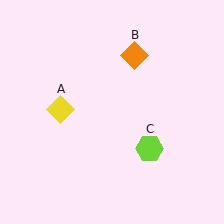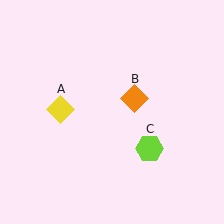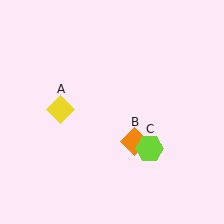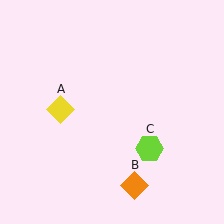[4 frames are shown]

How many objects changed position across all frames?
1 object changed position: orange diamond (object B).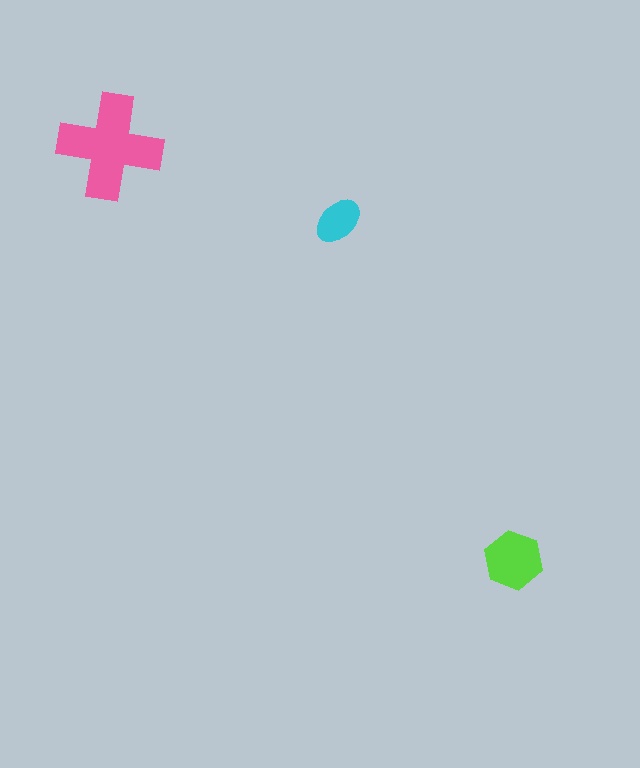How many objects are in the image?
There are 3 objects in the image.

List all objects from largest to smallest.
The pink cross, the lime hexagon, the cyan ellipse.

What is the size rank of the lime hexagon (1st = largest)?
2nd.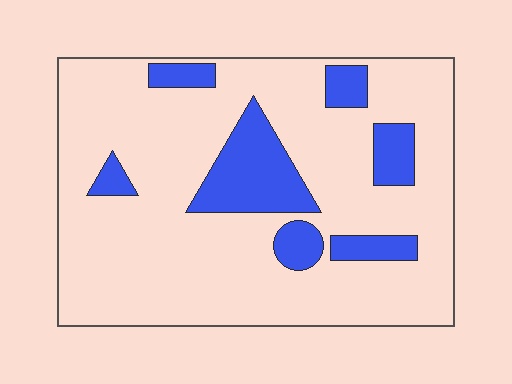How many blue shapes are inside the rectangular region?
7.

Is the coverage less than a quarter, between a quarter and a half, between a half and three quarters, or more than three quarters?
Less than a quarter.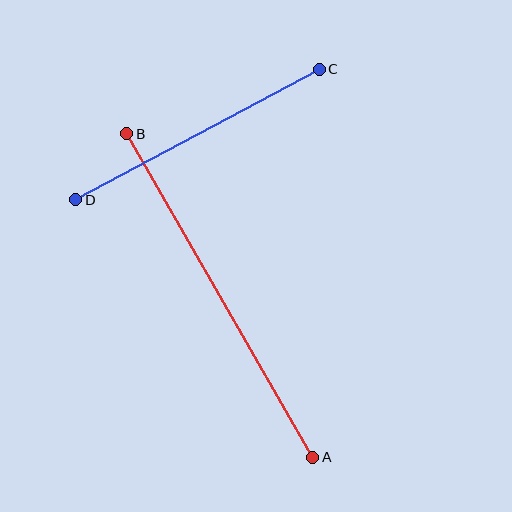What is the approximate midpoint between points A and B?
The midpoint is at approximately (220, 295) pixels.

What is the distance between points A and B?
The distance is approximately 373 pixels.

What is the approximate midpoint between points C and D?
The midpoint is at approximately (198, 134) pixels.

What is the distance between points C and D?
The distance is approximately 276 pixels.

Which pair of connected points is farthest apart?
Points A and B are farthest apart.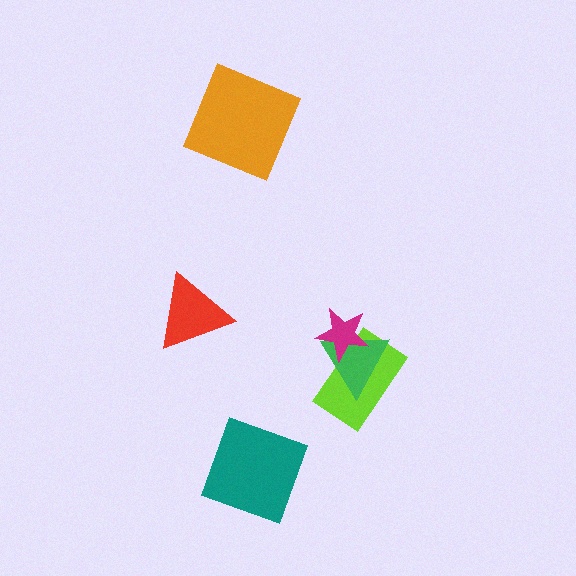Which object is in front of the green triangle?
The magenta star is in front of the green triangle.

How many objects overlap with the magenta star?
2 objects overlap with the magenta star.